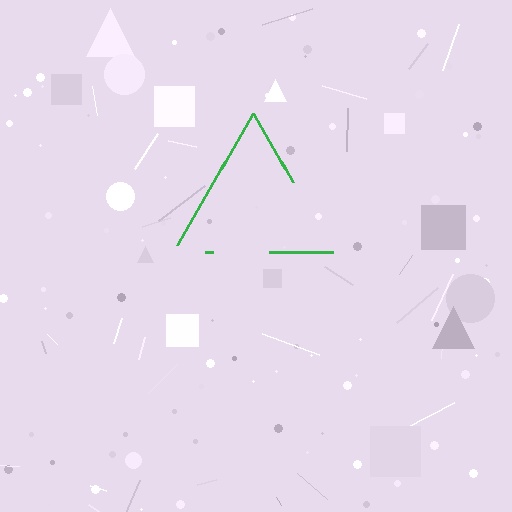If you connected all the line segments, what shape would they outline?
They would outline a triangle.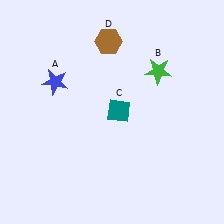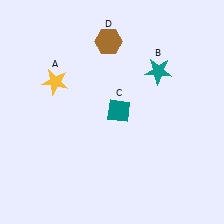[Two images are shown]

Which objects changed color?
A changed from blue to yellow. B changed from green to teal.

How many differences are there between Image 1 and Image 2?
There are 2 differences between the two images.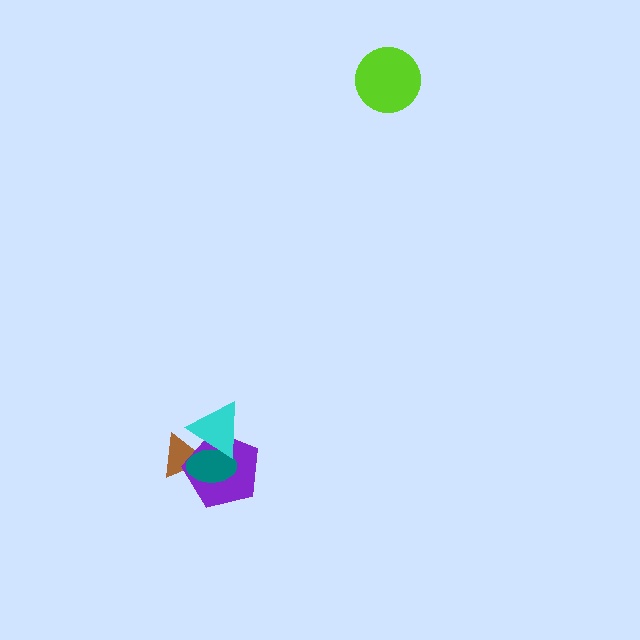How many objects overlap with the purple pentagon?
3 objects overlap with the purple pentagon.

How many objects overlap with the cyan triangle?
3 objects overlap with the cyan triangle.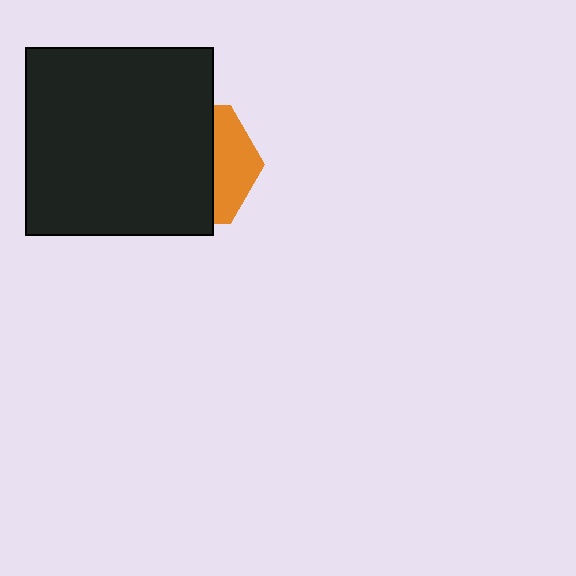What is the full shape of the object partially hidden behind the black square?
The partially hidden object is an orange hexagon.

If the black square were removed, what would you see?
You would see the complete orange hexagon.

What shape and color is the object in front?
The object in front is a black square.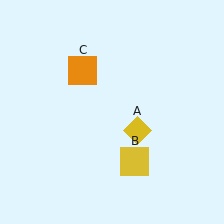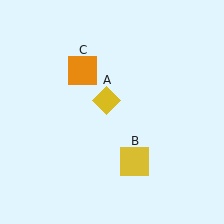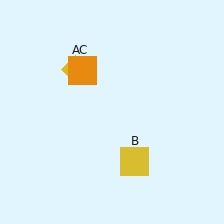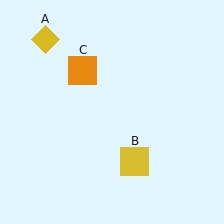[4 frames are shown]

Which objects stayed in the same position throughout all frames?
Yellow square (object B) and orange square (object C) remained stationary.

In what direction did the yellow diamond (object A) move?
The yellow diamond (object A) moved up and to the left.